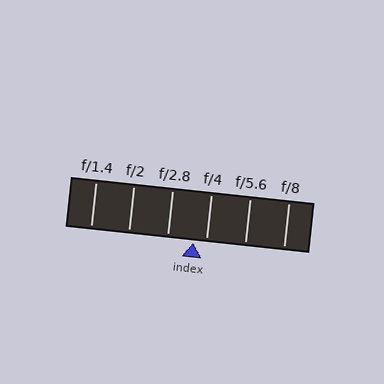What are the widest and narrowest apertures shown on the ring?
The widest aperture shown is f/1.4 and the narrowest is f/8.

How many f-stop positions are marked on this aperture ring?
There are 6 f-stop positions marked.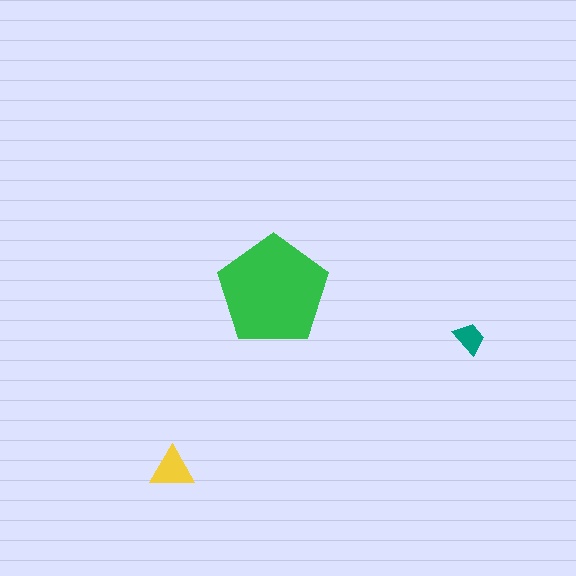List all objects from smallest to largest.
The teal trapezoid, the yellow triangle, the green pentagon.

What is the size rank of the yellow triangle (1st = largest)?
2nd.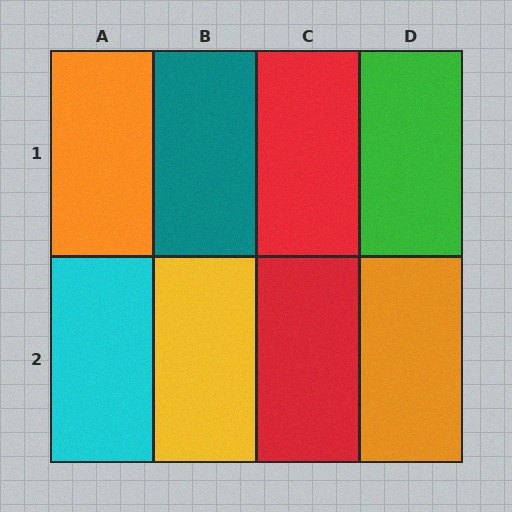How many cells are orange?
2 cells are orange.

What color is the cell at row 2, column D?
Orange.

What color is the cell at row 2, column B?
Yellow.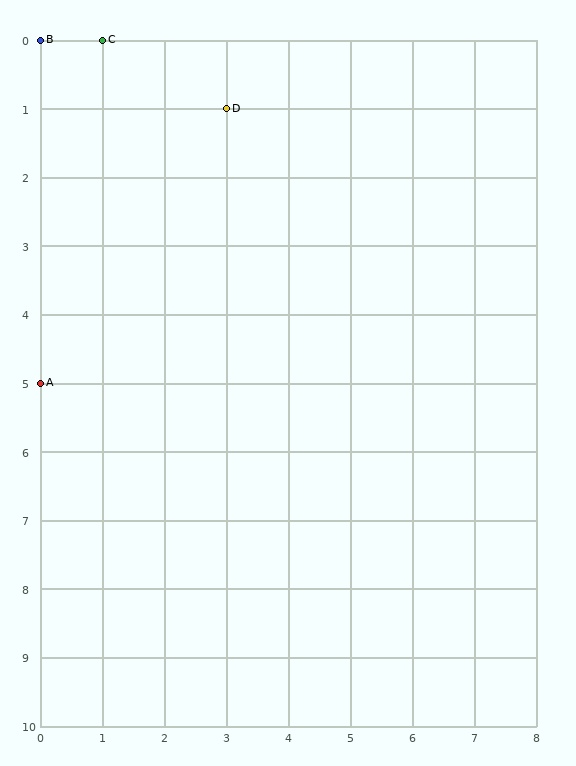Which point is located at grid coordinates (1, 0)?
Point C is at (1, 0).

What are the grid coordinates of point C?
Point C is at grid coordinates (1, 0).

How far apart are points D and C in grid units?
Points D and C are 2 columns and 1 row apart (about 2.2 grid units diagonally).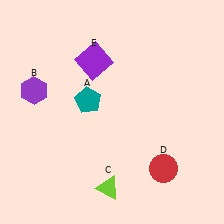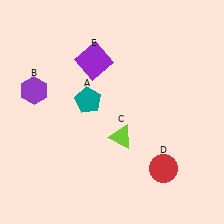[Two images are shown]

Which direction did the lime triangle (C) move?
The lime triangle (C) moved up.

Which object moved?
The lime triangle (C) moved up.